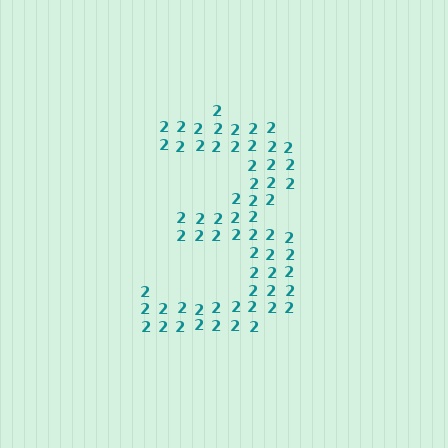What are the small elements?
The small elements are digit 2's.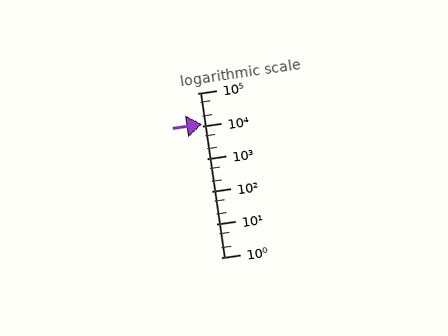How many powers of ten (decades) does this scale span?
The scale spans 5 decades, from 1 to 100000.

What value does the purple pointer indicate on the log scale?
The pointer indicates approximately 11000.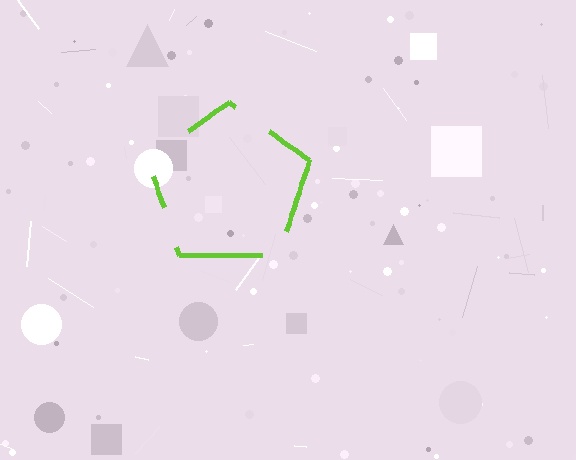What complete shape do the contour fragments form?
The contour fragments form a pentagon.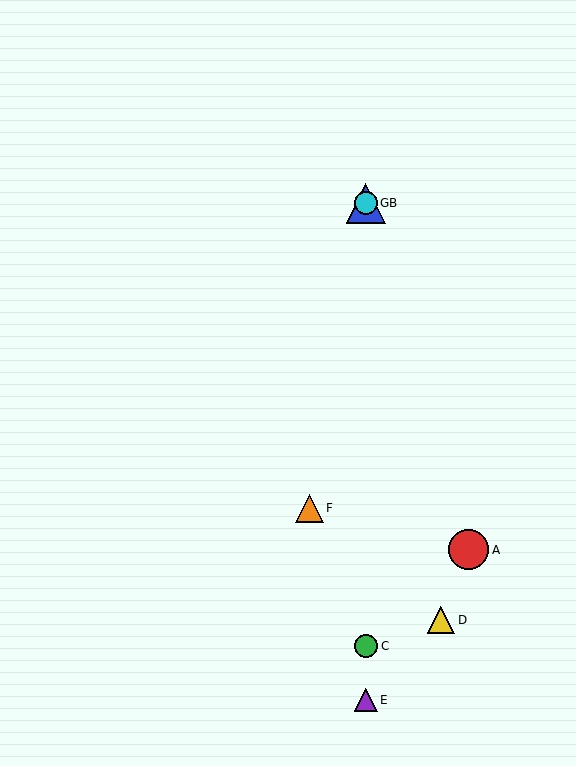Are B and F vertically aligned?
No, B is at x≈366 and F is at x≈309.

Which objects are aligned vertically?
Objects B, C, E, G are aligned vertically.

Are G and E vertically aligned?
Yes, both are at x≈366.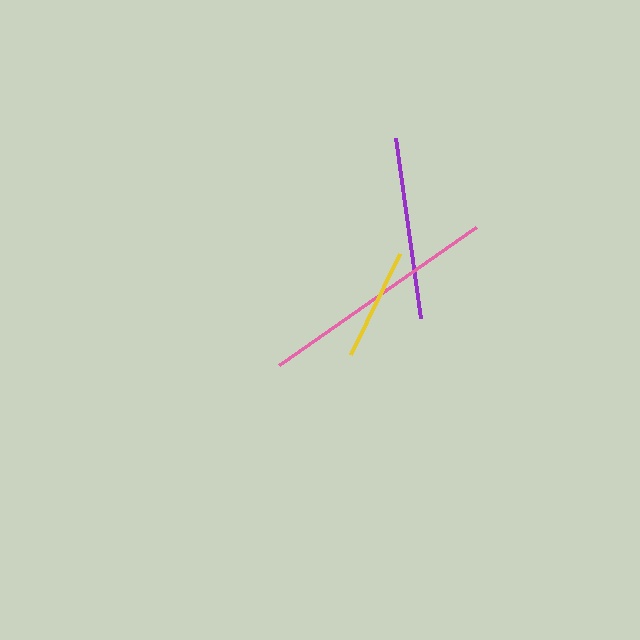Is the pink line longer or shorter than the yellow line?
The pink line is longer than the yellow line.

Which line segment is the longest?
The pink line is the longest at approximately 240 pixels.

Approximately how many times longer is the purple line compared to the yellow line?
The purple line is approximately 1.6 times the length of the yellow line.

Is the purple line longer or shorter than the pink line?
The pink line is longer than the purple line.